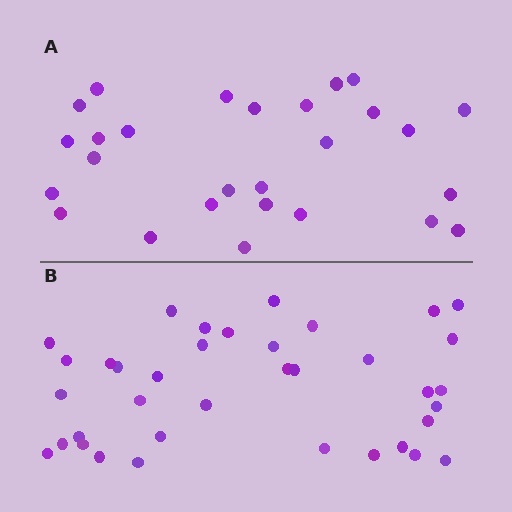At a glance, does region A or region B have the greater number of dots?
Region B (the bottom region) has more dots.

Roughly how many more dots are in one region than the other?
Region B has roughly 10 or so more dots than region A.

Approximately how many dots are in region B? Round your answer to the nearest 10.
About 40 dots. (The exact count is 37, which rounds to 40.)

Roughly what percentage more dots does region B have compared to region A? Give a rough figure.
About 35% more.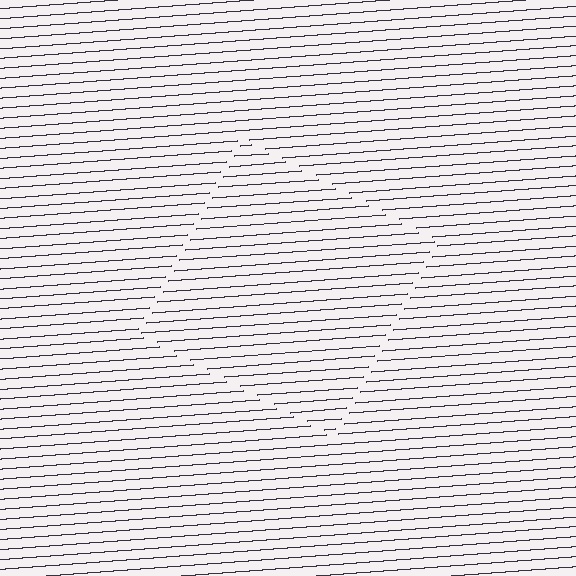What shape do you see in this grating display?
An illusory square. The interior of the shape contains the same grating, shifted by half a period — the contour is defined by the phase discontinuity where line-ends from the inner and outer gratings abut.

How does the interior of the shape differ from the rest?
The interior of the shape contains the same grating, shifted by half a period — the contour is defined by the phase discontinuity where line-ends from the inner and outer gratings abut.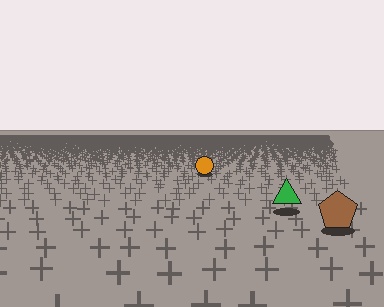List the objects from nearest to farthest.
From nearest to farthest: the brown pentagon, the green triangle, the orange circle.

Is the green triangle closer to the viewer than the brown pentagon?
No. The brown pentagon is closer — you can tell from the texture gradient: the ground texture is coarser near it.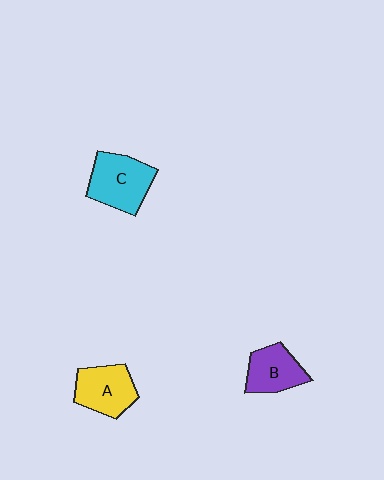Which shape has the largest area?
Shape C (cyan).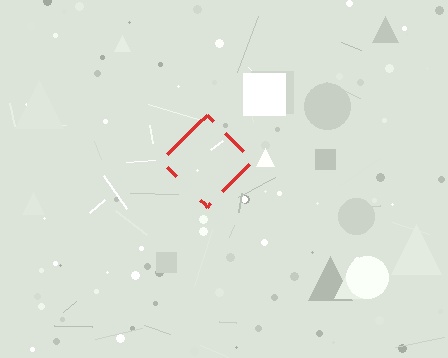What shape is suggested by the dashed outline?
The dashed outline suggests a diamond.